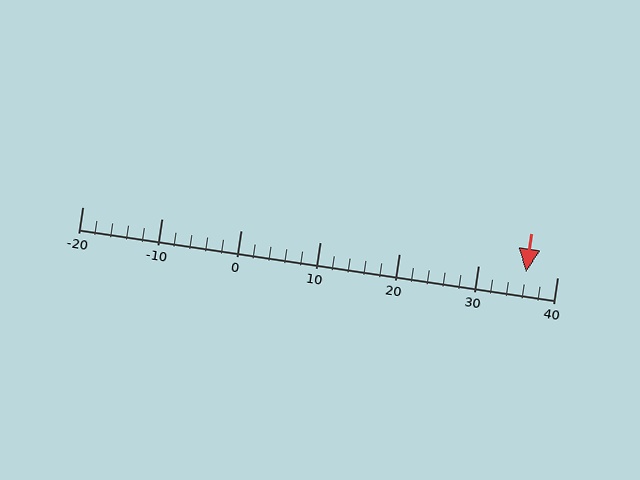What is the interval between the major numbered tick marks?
The major tick marks are spaced 10 units apart.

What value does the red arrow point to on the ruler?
The red arrow points to approximately 36.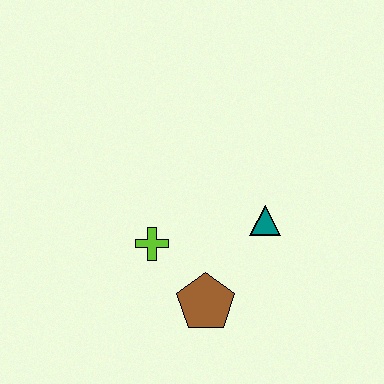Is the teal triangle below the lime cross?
No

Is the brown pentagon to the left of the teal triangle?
Yes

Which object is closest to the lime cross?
The brown pentagon is closest to the lime cross.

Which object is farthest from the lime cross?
The teal triangle is farthest from the lime cross.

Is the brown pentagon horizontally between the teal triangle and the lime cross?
Yes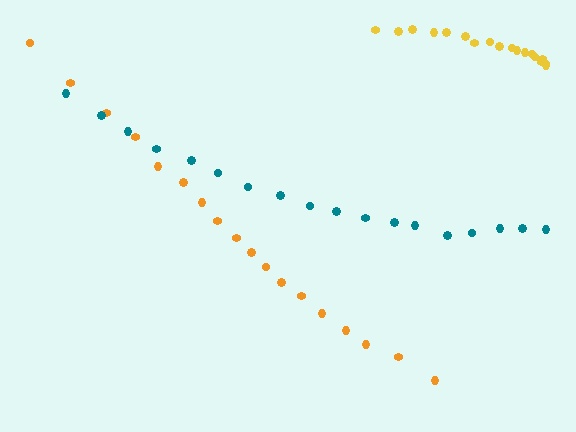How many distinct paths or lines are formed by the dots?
There are 3 distinct paths.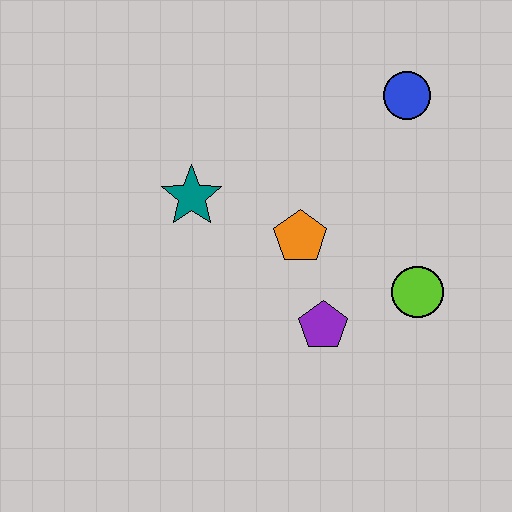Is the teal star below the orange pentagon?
No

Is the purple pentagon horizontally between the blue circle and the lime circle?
No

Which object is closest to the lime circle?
The purple pentagon is closest to the lime circle.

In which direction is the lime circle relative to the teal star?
The lime circle is to the right of the teal star.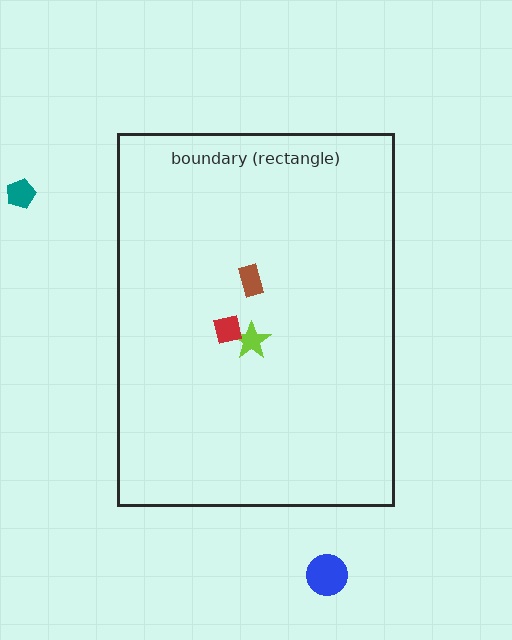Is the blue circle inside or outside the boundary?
Outside.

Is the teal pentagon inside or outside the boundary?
Outside.